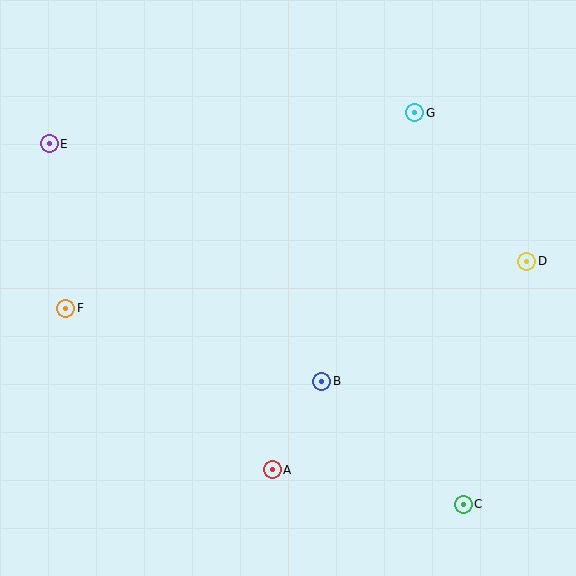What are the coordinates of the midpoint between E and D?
The midpoint between E and D is at (288, 202).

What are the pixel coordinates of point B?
Point B is at (322, 381).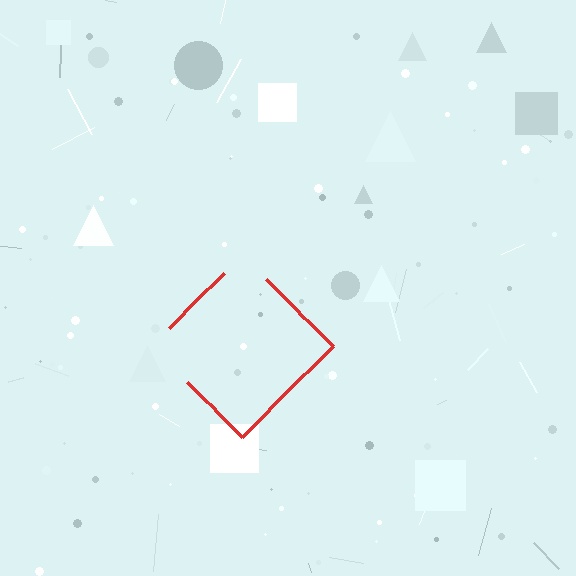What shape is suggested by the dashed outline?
The dashed outline suggests a diamond.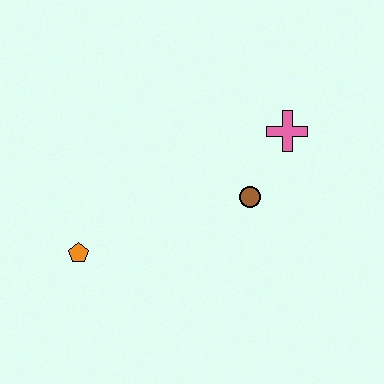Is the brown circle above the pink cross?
No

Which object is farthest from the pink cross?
The orange pentagon is farthest from the pink cross.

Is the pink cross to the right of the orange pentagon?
Yes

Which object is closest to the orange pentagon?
The brown circle is closest to the orange pentagon.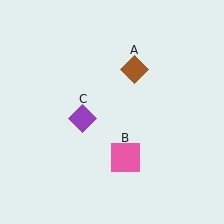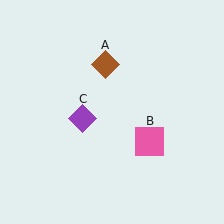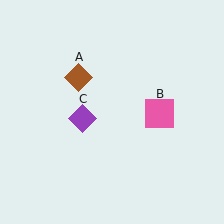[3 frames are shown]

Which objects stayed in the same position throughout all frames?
Purple diamond (object C) remained stationary.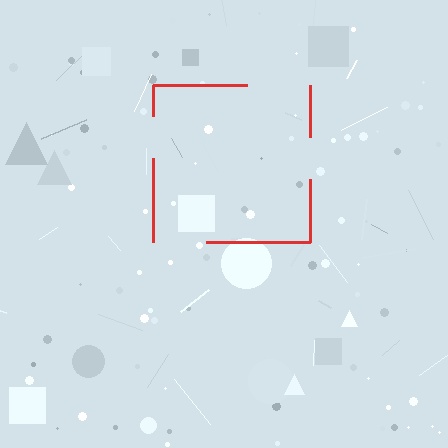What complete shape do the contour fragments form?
The contour fragments form a square.